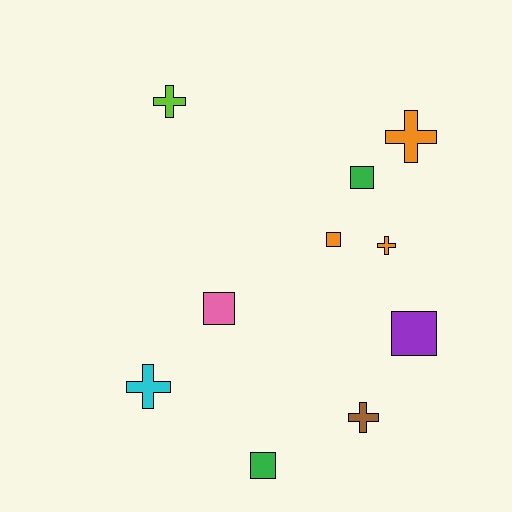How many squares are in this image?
There are 5 squares.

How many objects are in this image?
There are 10 objects.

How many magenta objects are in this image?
There are no magenta objects.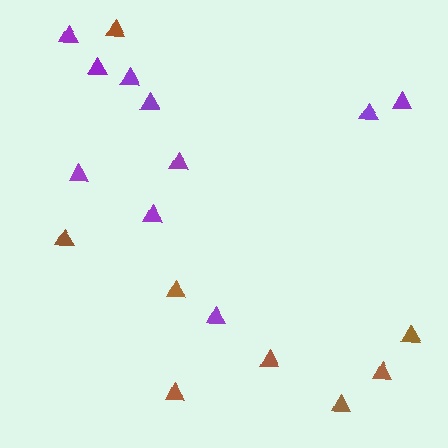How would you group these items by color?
There are 2 groups: one group of purple triangles (10) and one group of brown triangles (8).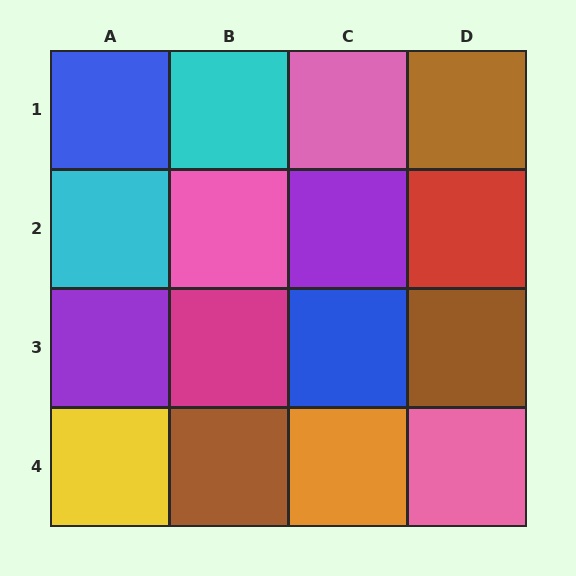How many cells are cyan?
2 cells are cyan.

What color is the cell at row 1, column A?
Blue.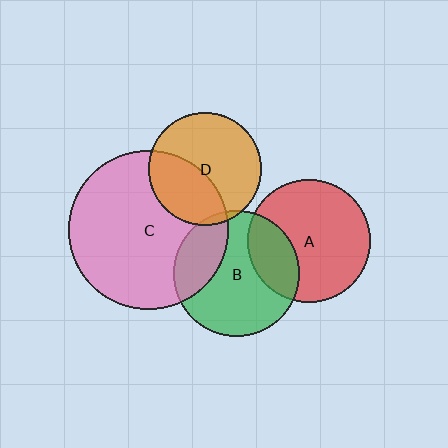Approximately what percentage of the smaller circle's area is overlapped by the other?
Approximately 25%.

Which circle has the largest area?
Circle C (pink).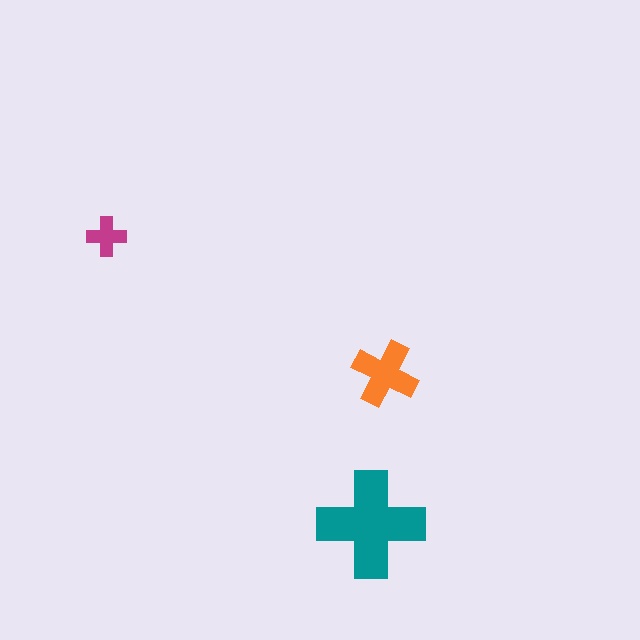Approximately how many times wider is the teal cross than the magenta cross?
About 2.5 times wider.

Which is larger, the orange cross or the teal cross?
The teal one.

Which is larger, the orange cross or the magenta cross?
The orange one.